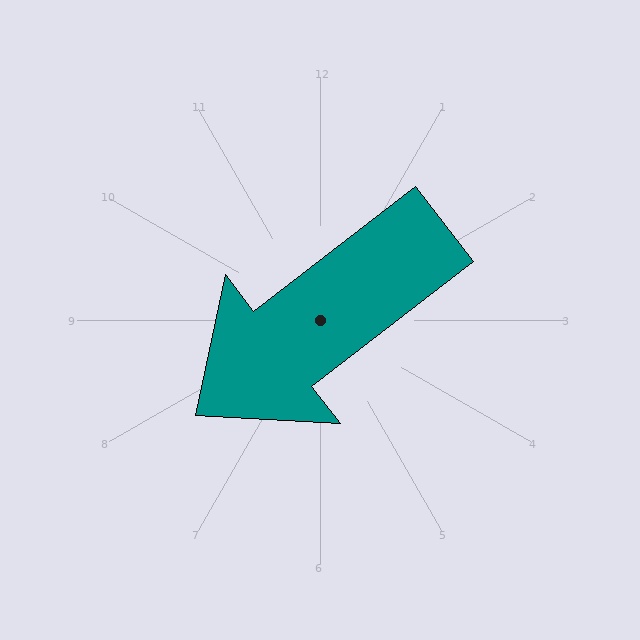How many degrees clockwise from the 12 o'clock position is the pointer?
Approximately 232 degrees.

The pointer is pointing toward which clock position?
Roughly 8 o'clock.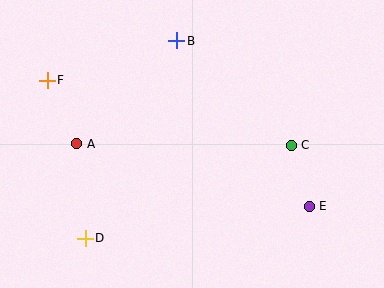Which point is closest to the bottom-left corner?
Point D is closest to the bottom-left corner.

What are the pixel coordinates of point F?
Point F is at (47, 80).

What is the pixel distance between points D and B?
The distance between D and B is 218 pixels.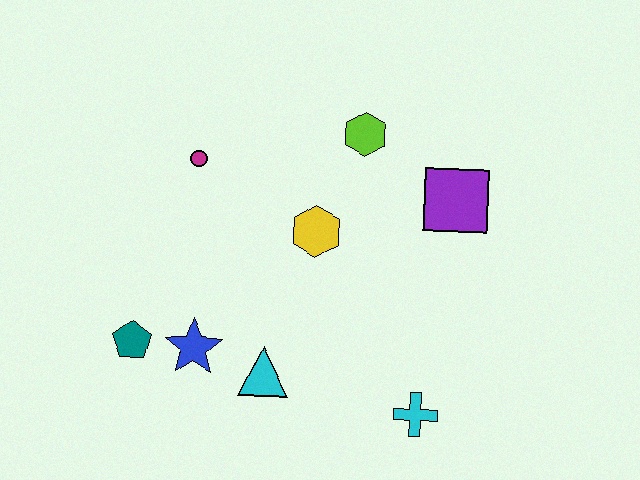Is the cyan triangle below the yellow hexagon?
Yes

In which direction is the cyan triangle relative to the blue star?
The cyan triangle is to the right of the blue star.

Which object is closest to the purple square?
The lime hexagon is closest to the purple square.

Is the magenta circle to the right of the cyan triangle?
No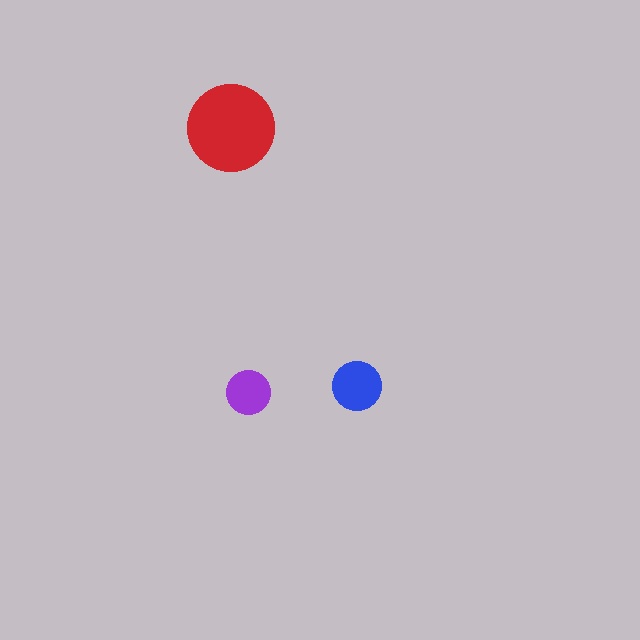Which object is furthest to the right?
The blue circle is rightmost.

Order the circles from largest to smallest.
the red one, the blue one, the purple one.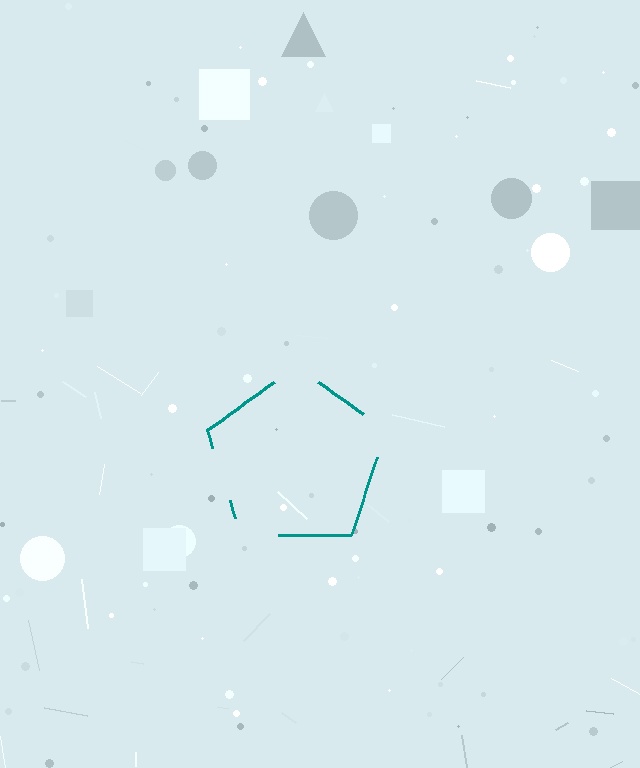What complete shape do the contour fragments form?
The contour fragments form a pentagon.